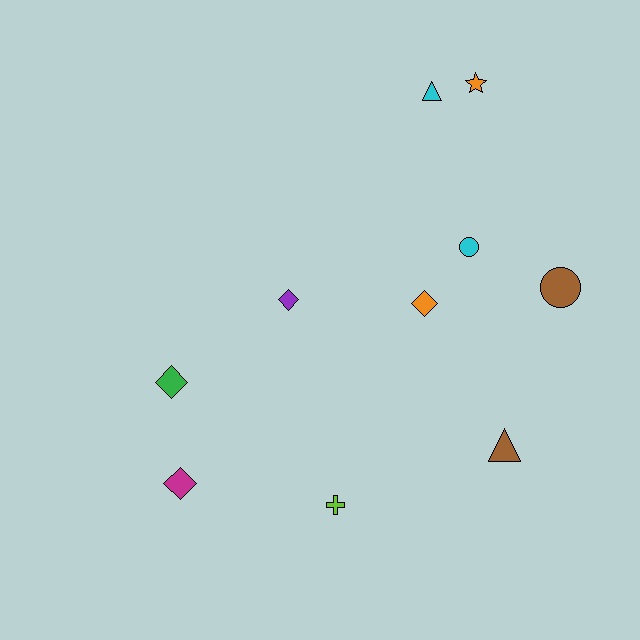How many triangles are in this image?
There are 2 triangles.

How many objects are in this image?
There are 10 objects.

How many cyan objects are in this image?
There are 2 cyan objects.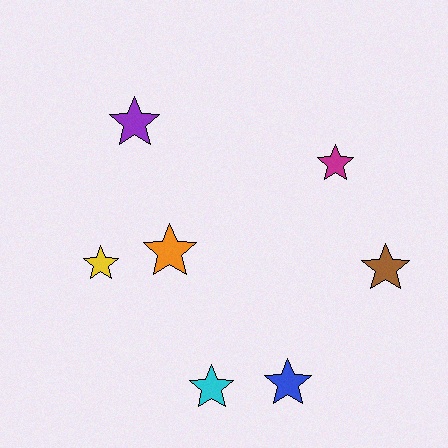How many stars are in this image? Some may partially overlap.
There are 7 stars.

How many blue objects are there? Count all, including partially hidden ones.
There is 1 blue object.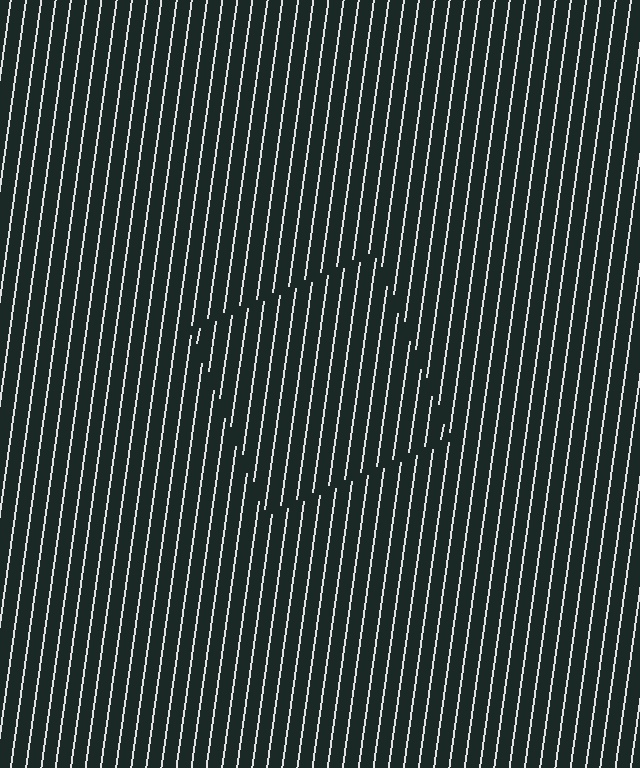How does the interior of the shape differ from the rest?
The interior of the shape contains the same grating, shifted by half a period — the contour is defined by the phase discontinuity where line-ends from the inner and outer gratings abut.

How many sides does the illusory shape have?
4 sides — the line-ends trace a square.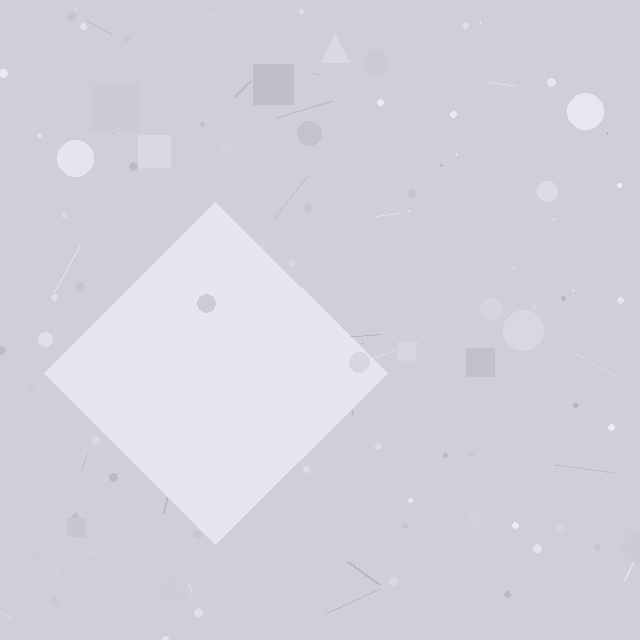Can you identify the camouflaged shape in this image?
The camouflaged shape is a diamond.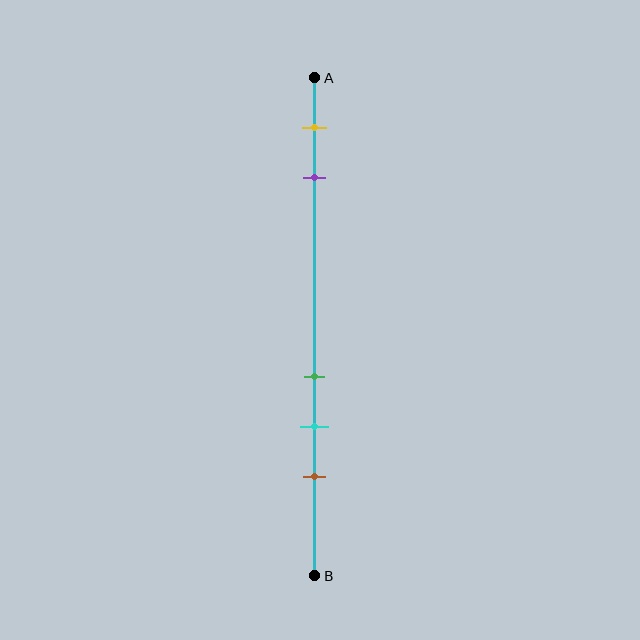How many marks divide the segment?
There are 5 marks dividing the segment.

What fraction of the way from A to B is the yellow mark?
The yellow mark is approximately 10% (0.1) of the way from A to B.